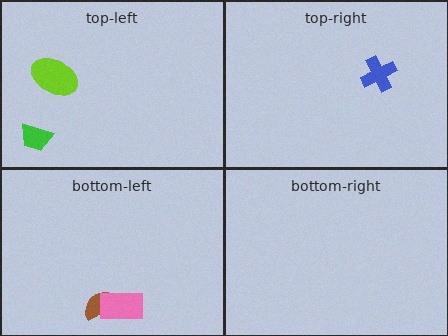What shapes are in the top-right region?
The blue cross.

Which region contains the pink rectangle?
The bottom-left region.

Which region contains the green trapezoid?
The top-left region.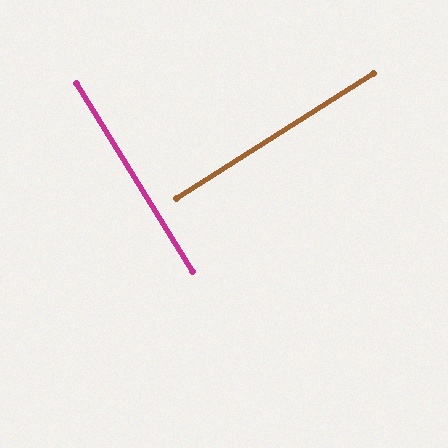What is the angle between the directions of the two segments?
Approximately 89 degrees.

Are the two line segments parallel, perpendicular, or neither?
Perpendicular — they meet at approximately 89°.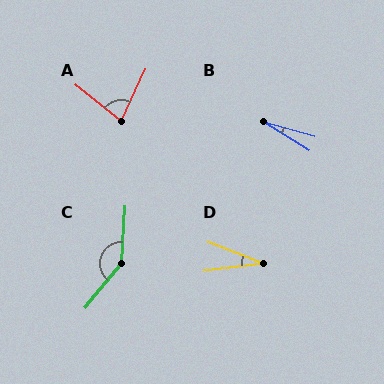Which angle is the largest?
C, at approximately 144 degrees.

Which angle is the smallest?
B, at approximately 15 degrees.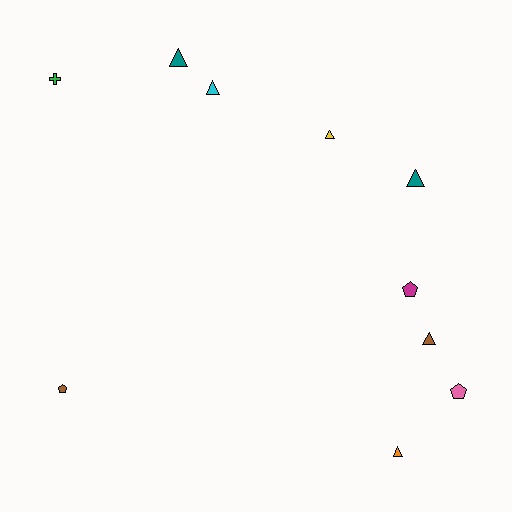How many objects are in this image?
There are 10 objects.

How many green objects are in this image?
There is 1 green object.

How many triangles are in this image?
There are 6 triangles.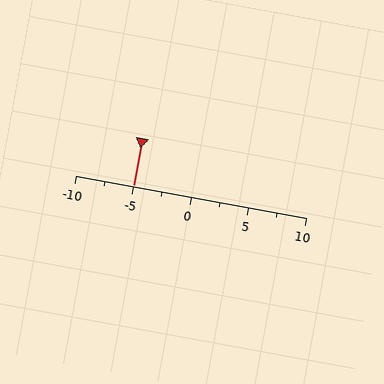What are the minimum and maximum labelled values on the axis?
The axis runs from -10 to 10.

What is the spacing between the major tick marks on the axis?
The major ticks are spaced 5 apart.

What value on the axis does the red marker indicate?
The marker indicates approximately -5.